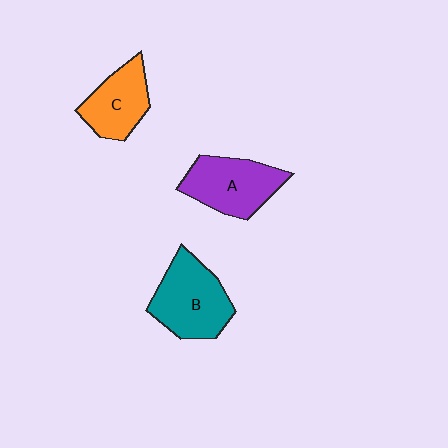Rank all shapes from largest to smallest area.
From largest to smallest: B (teal), A (purple), C (orange).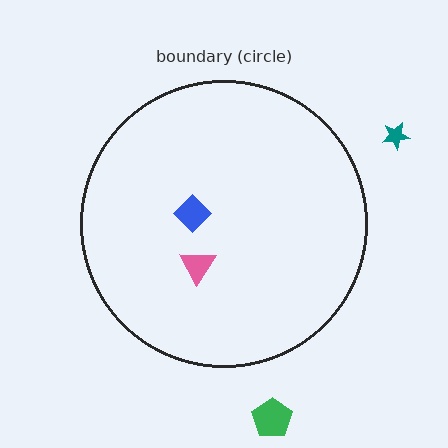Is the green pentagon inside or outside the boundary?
Outside.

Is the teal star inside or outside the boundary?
Outside.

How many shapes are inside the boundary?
2 inside, 2 outside.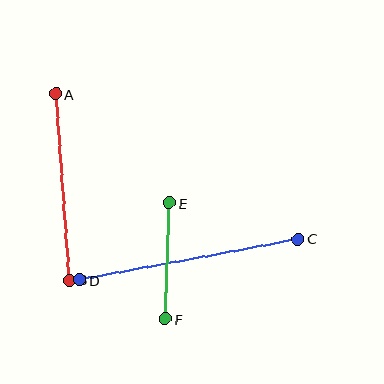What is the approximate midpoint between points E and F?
The midpoint is at approximately (167, 261) pixels.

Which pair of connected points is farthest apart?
Points C and D are farthest apart.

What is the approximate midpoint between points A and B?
The midpoint is at approximately (62, 187) pixels.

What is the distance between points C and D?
The distance is approximately 222 pixels.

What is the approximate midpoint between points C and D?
The midpoint is at approximately (189, 260) pixels.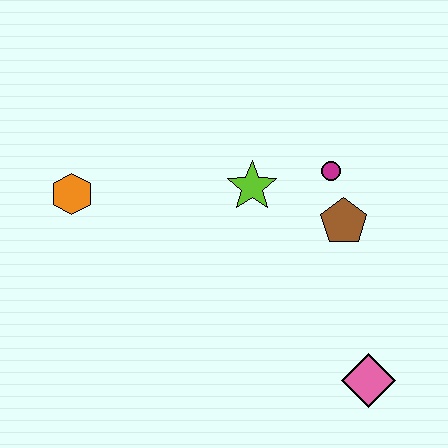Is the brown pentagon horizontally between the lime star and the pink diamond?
Yes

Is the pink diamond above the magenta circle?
No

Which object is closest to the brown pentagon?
The magenta circle is closest to the brown pentagon.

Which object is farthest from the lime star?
The pink diamond is farthest from the lime star.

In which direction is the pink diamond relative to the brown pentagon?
The pink diamond is below the brown pentagon.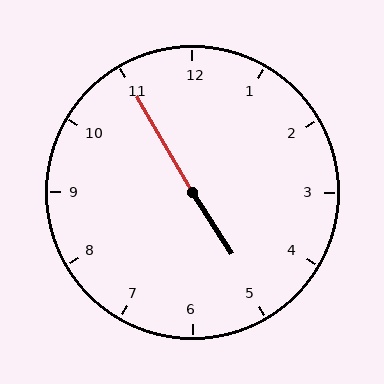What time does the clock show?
4:55.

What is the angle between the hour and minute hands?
Approximately 178 degrees.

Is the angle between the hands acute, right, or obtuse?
It is obtuse.